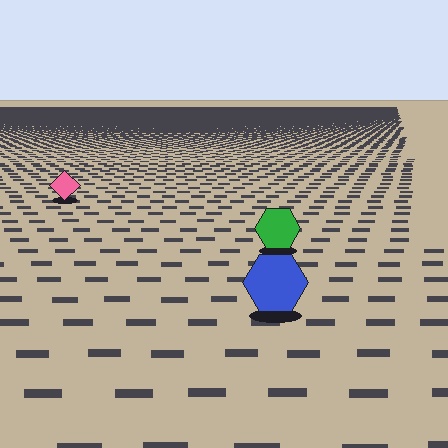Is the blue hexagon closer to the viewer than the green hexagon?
Yes. The blue hexagon is closer — you can tell from the texture gradient: the ground texture is coarser near it.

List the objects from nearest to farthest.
From nearest to farthest: the blue hexagon, the green hexagon, the pink diamond.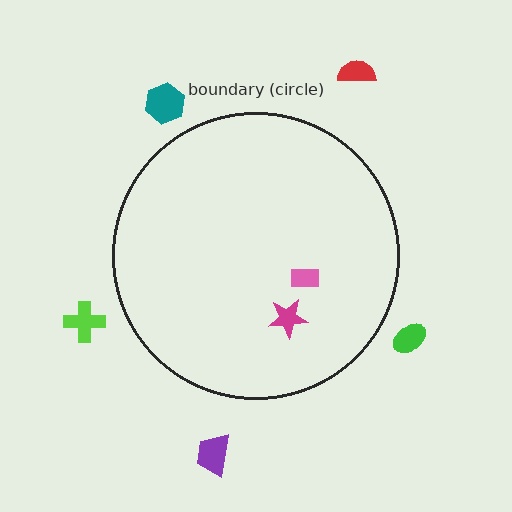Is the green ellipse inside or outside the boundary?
Outside.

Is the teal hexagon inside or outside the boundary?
Outside.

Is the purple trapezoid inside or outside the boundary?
Outside.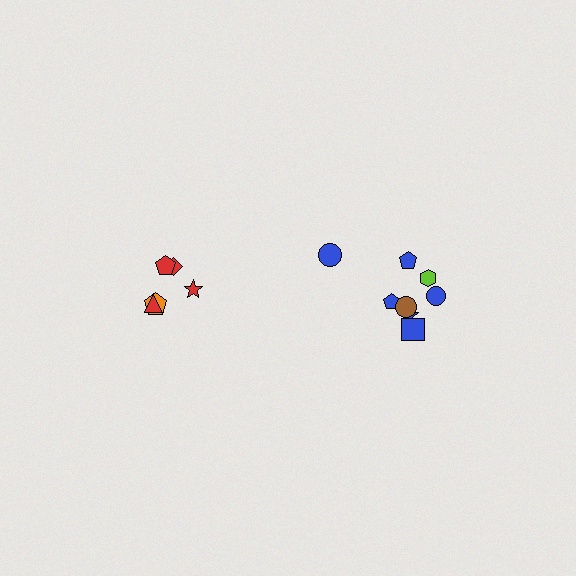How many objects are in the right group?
There are 8 objects.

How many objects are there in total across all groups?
There are 13 objects.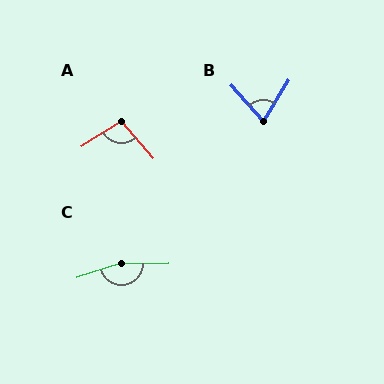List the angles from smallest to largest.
B (74°), A (99°), C (163°).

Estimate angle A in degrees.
Approximately 99 degrees.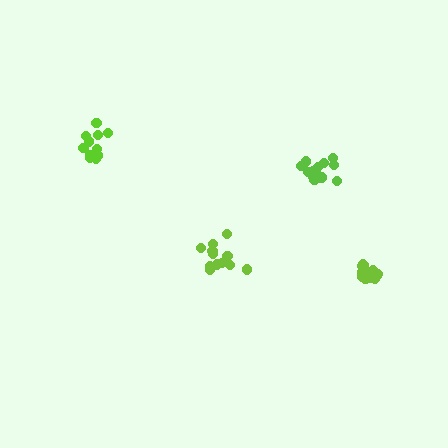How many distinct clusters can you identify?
There are 4 distinct clusters.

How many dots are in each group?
Group 1: 12 dots, Group 2: 16 dots, Group 3: 11 dots, Group 4: 15 dots (54 total).